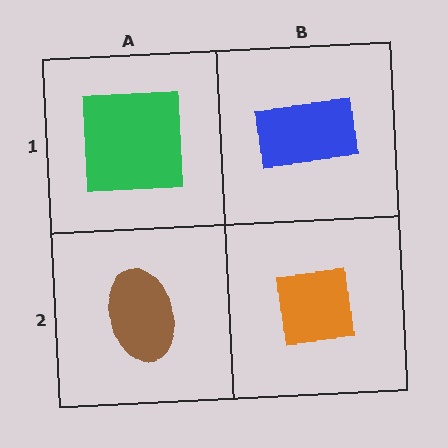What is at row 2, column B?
An orange square.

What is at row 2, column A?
A brown ellipse.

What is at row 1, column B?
A blue rectangle.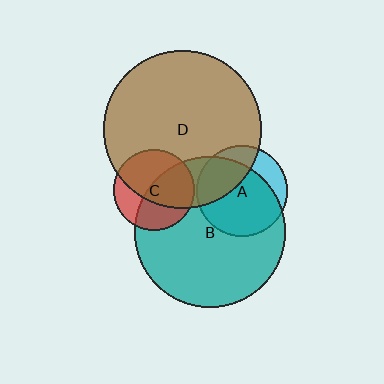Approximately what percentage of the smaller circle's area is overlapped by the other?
Approximately 20%.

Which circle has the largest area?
Circle D (brown).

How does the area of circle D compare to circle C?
Approximately 3.8 times.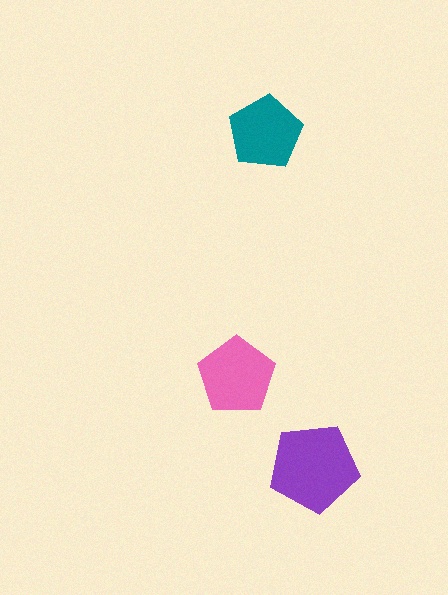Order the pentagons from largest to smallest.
the purple one, the pink one, the teal one.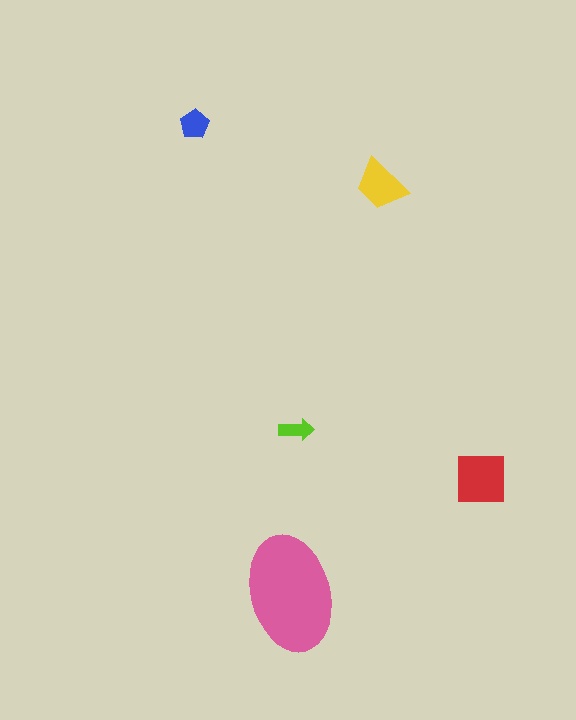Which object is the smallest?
The lime arrow.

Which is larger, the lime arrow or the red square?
The red square.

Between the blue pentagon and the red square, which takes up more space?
The red square.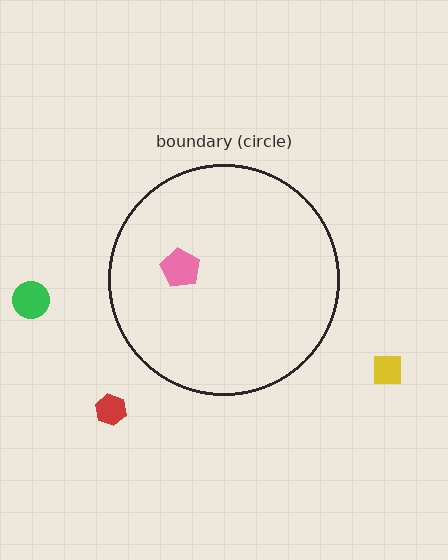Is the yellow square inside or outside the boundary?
Outside.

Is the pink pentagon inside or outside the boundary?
Inside.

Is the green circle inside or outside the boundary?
Outside.